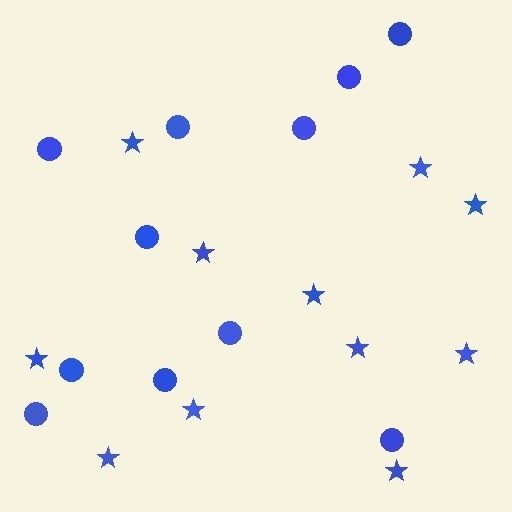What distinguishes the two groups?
There are 2 groups: one group of stars (11) and one group of circles (11).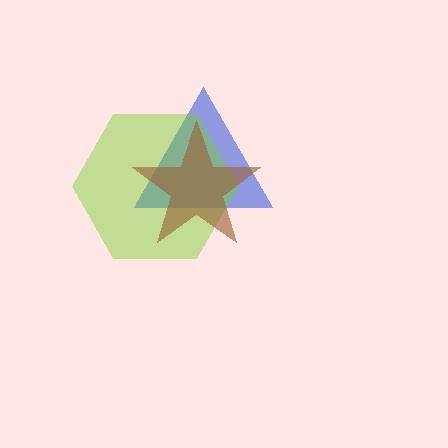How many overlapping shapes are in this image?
There are 3 overlapping shapes in the image.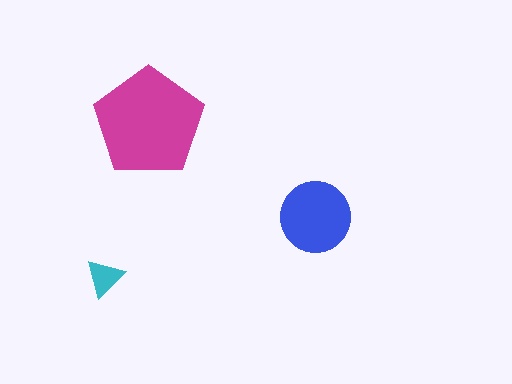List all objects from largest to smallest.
The magenta pentagon, the blue circle, the cyan triangle.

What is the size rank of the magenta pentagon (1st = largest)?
1st.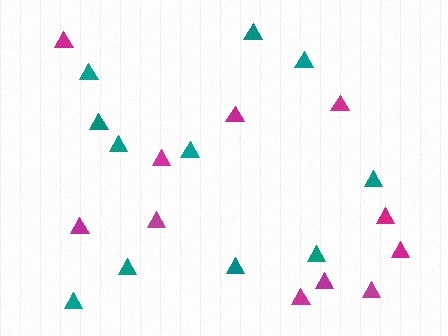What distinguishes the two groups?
There are 2 groups: one group of teal triangles (11) and one group of magenta triangles (11).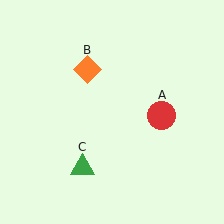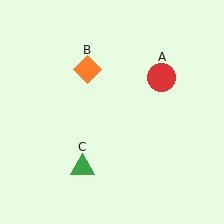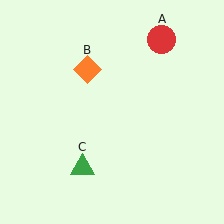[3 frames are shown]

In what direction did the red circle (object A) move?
The red circle (object A) moved up.